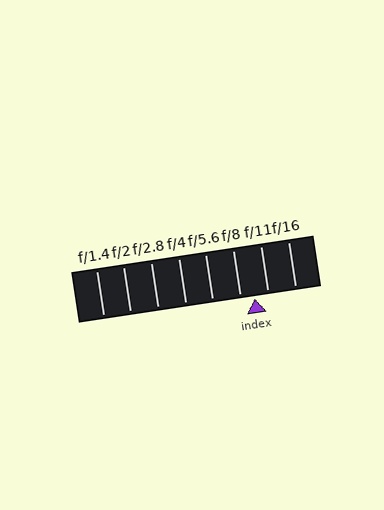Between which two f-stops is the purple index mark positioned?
The index mark is between f/8 and f/11.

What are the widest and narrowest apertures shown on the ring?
The widest aperture shown is f/1.4 and the narrowest is f/16.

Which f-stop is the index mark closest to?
The index mark is closest to f/11.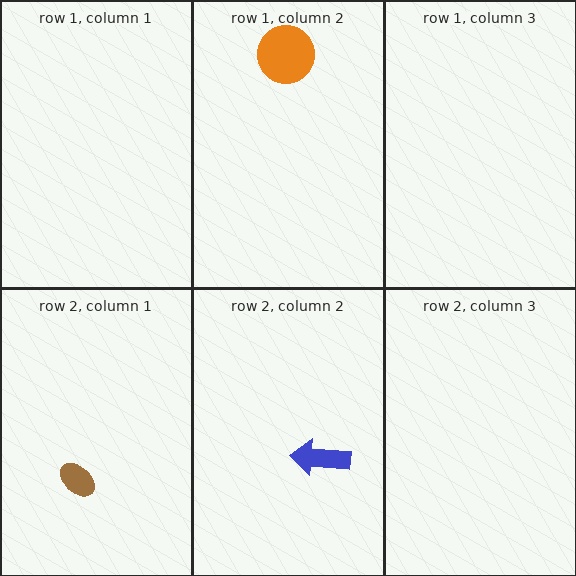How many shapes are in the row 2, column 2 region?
1.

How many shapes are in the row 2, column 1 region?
1.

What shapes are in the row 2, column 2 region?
The blue arrow.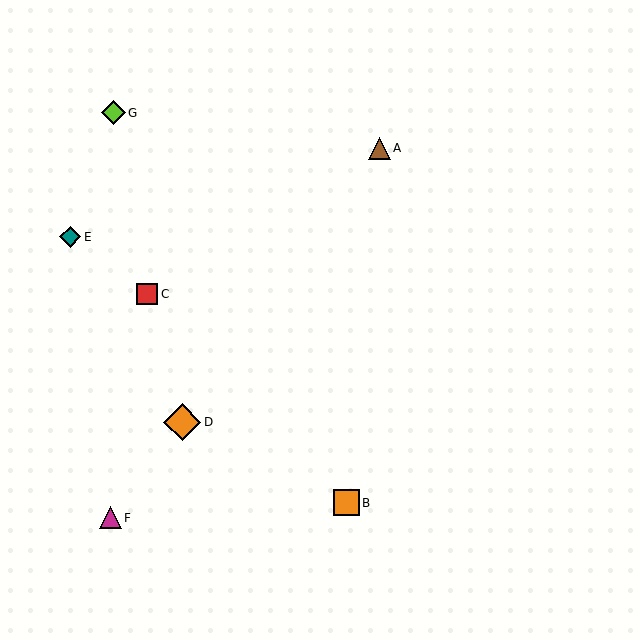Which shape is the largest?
The orange diamond (labeled D) is the largest.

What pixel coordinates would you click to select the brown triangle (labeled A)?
Click at (380, 148) to select the brown triangle A.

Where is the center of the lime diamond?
The center of the lime diamond is at (113, 113).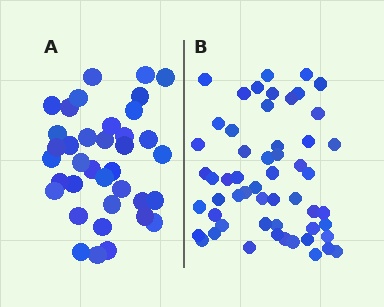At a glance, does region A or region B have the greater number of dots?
Region B (the right region) has more dots.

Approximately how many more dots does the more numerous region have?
Region B has approximately 20 more dots than region A.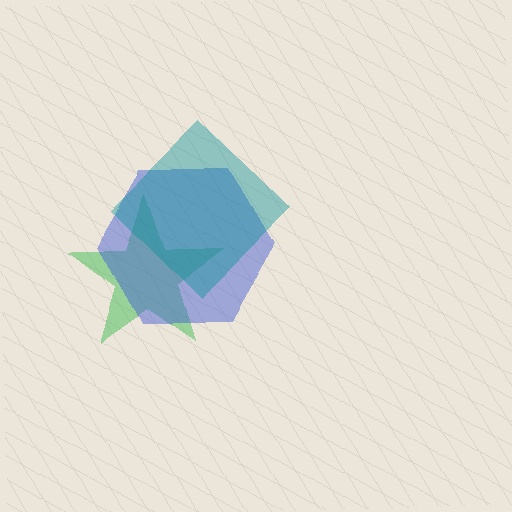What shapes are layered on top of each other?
The layered shapes are: a green star, a blue hexagon, a teal diamond.